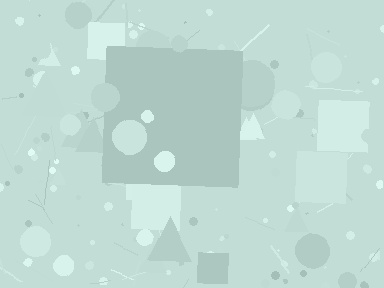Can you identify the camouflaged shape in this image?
The camouflaged shape is a square.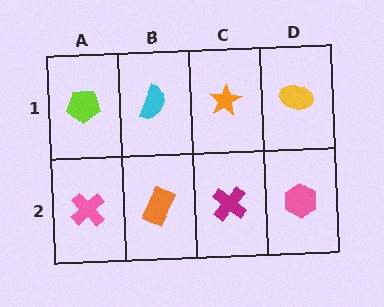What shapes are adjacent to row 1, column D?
A pink hexagon (row 2, column D), an orange star (row 1, column C).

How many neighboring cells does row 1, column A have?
2.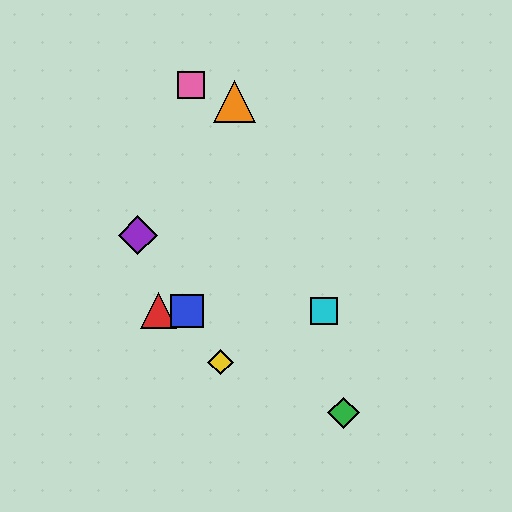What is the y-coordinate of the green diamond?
The green diamond is at y≈413.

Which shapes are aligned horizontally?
The red triangle, the blue square, the cyan square are aligned horizontally.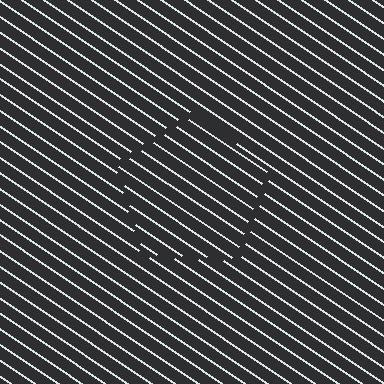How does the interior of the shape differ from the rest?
The interior of the shape contains the same grating, shifted by half a period — the contour is defined by the phase discontinuity where line-ends from the inner and outer gratings abut.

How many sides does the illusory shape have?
5 sides — the line-ends trace a pentagon.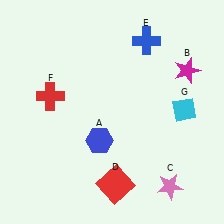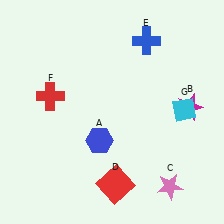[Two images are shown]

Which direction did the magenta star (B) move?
The magenta star (B) moved down.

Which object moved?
The magenta star (B) moved down.